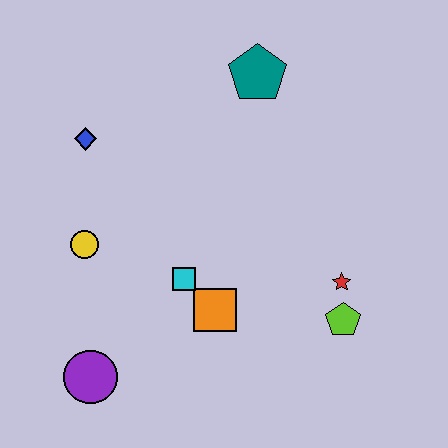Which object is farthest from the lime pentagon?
The blue diamond is farthest from the lime pentagon.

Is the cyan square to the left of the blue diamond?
No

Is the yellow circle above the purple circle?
Yes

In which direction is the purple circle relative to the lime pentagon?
The purple circle is to the left of the lime pentagon.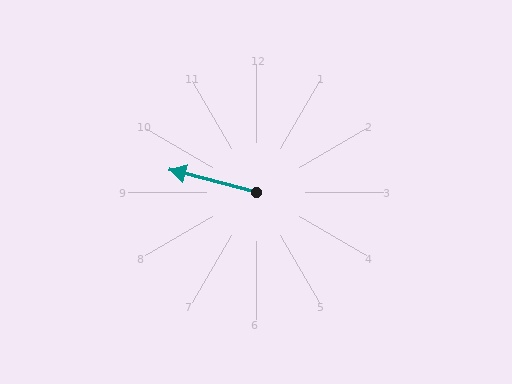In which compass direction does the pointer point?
West.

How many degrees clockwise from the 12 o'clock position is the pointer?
Approximately 285 degrees.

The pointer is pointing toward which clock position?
Roughly 9 o'clock.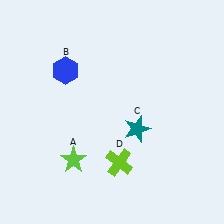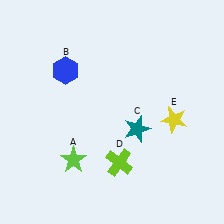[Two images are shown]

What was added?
A yellow star (E) was added in Image 2.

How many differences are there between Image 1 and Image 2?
There is 1 difference between the two images.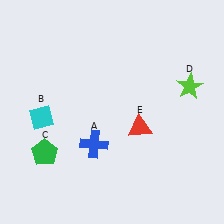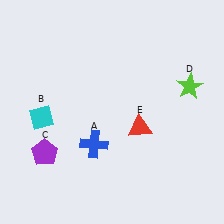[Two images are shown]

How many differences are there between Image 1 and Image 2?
There is 1 difference between the two images.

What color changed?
The pentagon (C) changed from green in Image 1 to purple in Image 2.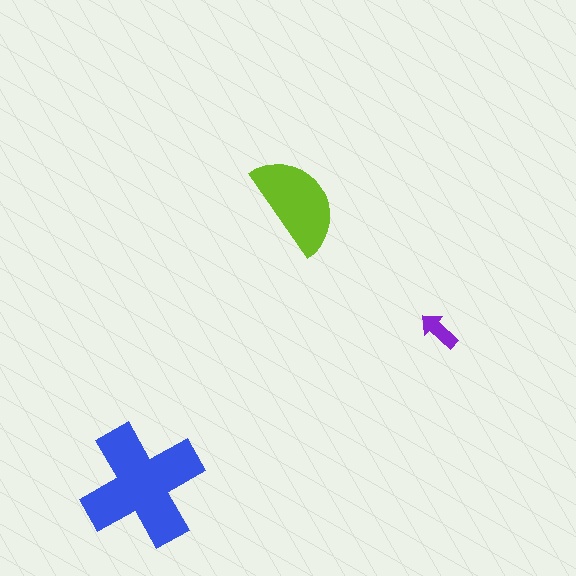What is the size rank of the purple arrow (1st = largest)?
3rd.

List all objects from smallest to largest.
The purple arrow, the lime semicircle, the blue cross.